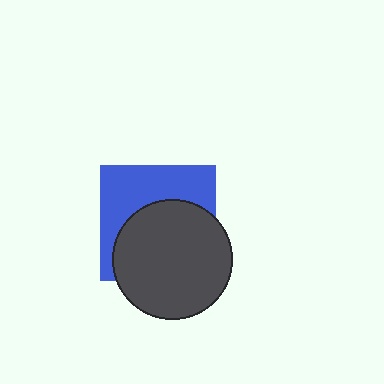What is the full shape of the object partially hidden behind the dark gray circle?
The partially hidden object is a blue square.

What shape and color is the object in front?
The object in front is a dark gray circle.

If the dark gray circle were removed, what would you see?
You would see the complete blue square.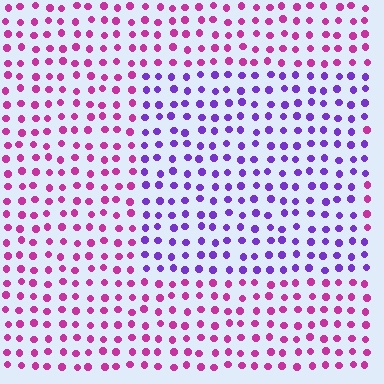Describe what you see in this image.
The image is filled with small magenta elements in a uniform arrangement. A rectangle-shaped region is visible where the elements are tinted to a slightly different hue, forming a subtle color boundary.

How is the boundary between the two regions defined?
The boundary is defined purely by a slight shift in hue (about 48 degrees). Spacing, size, and orientation are identical on both sides.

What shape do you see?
I see a rectangle.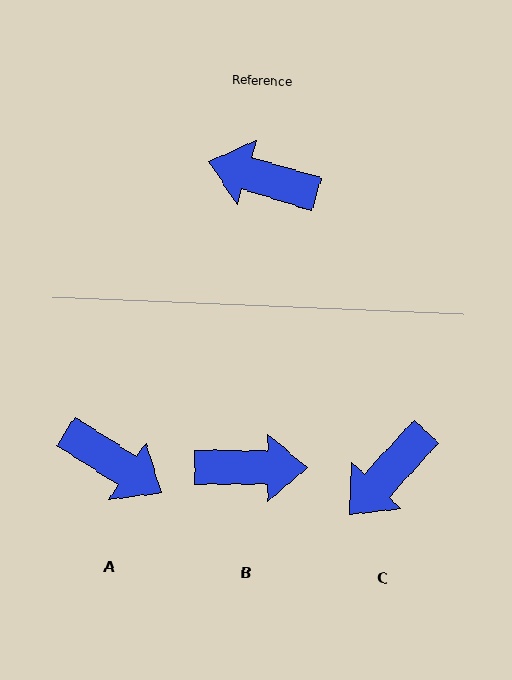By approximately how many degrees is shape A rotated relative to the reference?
Approximately 164 degrees counter-clockwise.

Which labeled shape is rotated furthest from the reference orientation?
A, about 164 degrees away.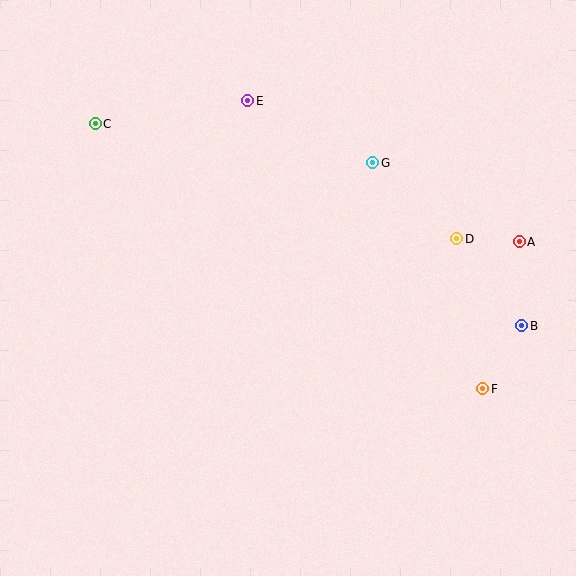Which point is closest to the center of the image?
Point G at (373, 163) is closest to the center.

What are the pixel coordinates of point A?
Point A is at (519, 242).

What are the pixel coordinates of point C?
Point C is at (95, 124).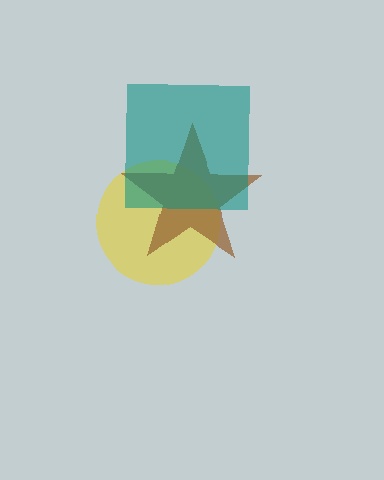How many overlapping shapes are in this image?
There are 3 overlapping shapes in the image.